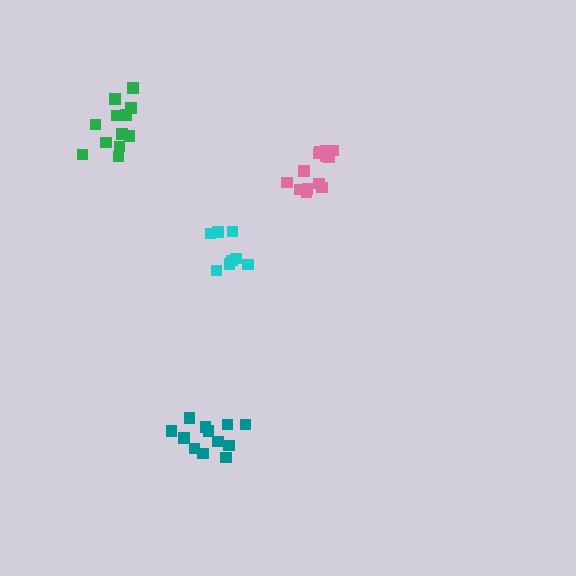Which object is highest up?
The green cluster is topmost.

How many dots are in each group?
Group 1: 12 dots, Group 2: 12 dots, Group 3: 13 dots, Group 4: 8 dots (45 total).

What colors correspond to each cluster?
The clusters are colored: green, teal, pink, cyan.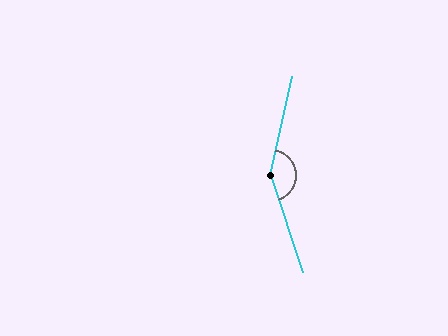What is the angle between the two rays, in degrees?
Approximately 149 degrees.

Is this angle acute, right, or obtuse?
It is obtuse.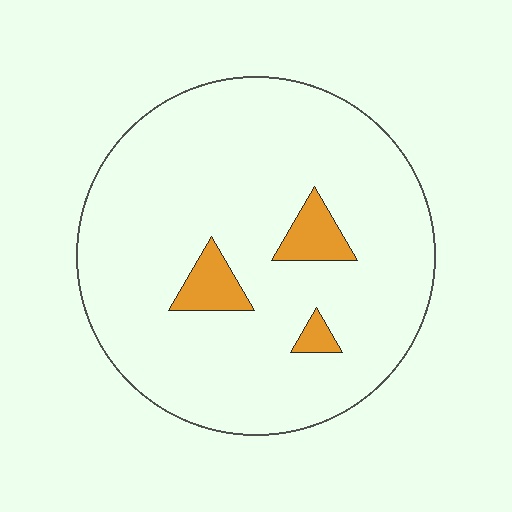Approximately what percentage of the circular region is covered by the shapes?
Approximately 10%.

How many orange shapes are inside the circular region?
3.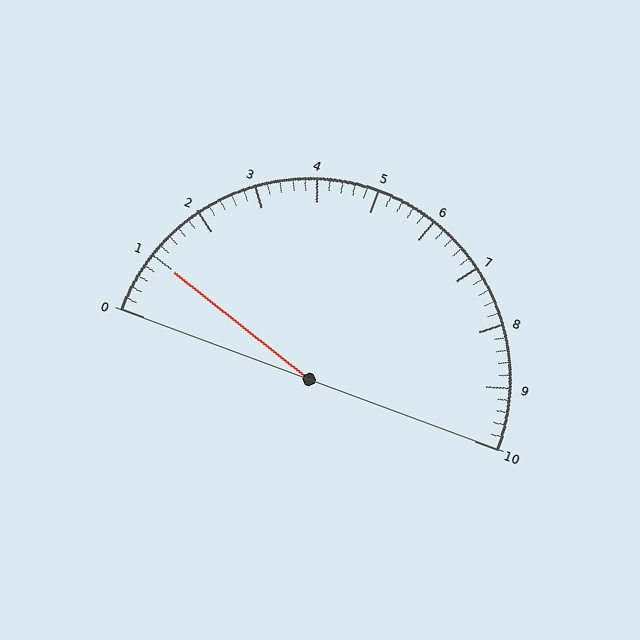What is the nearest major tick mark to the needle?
The nearest major tick mark is 1.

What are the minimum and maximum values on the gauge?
The gauge ranges from 0 to 10.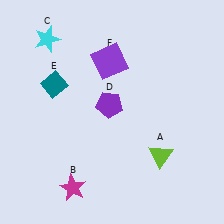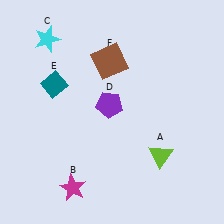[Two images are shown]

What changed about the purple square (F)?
In Image 1, F is purple. In Image 2, it changed to brown.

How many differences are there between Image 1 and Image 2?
There is 1 difference between the two images.